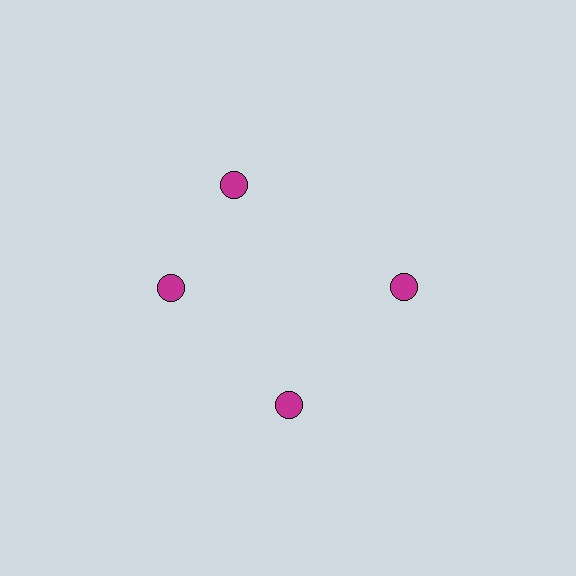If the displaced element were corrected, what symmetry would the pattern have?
It would have 4-fold rotational symmetry — the pattern would map onto itself every 90 degrees.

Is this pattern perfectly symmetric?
No. The 4 magenta circles are arranged in a ring, but one element near the 12 o'clock position is rotated out of alignment along the ring, breaking the 4-fold rotational symmetry.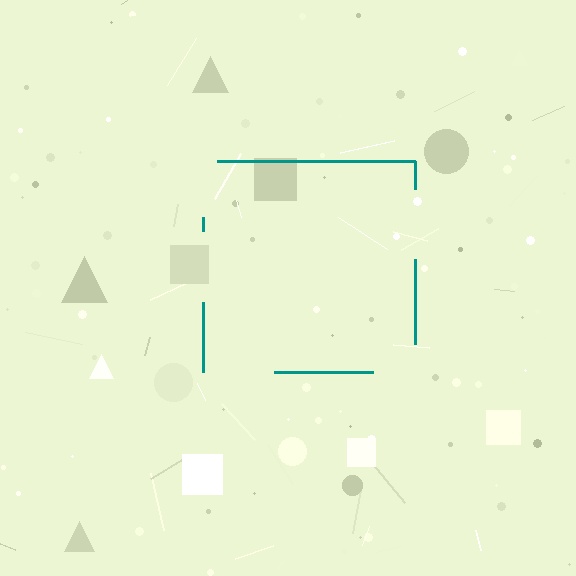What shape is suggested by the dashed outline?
The dashed outline suggests a square.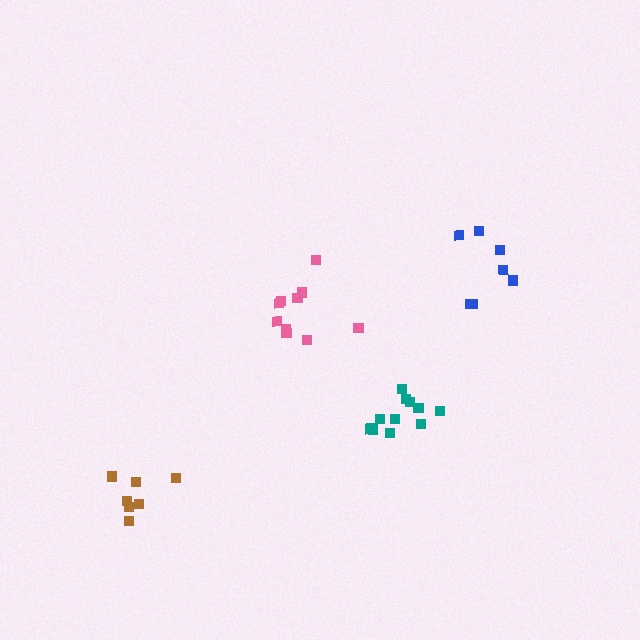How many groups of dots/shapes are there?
There are 4 groups.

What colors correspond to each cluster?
The clusters are colored: brown, blue, teal, pink.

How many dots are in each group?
Group 1: 7 dots, Group 2: 7 dots, Group 3: 11 dots, Group 4: 10 dots (35 total).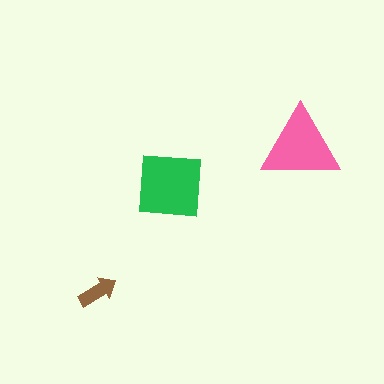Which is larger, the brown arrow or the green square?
The green square.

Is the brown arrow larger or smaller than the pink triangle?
Smaller.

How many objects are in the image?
There are 3 objects in the image.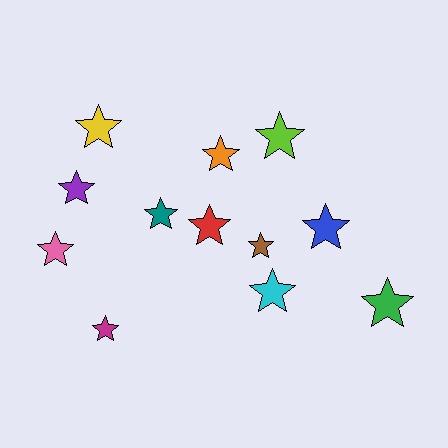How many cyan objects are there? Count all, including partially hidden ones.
There is 1 cyan object.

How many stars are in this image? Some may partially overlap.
There are 12 stars.